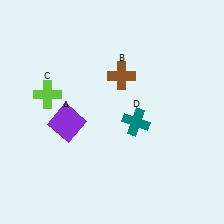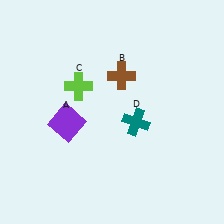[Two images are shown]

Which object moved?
The lime cross (C) moved right.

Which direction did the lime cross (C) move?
The lime cross (C) moved right.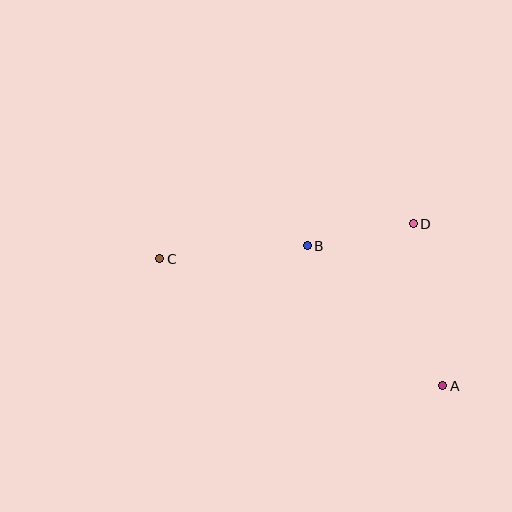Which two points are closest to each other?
Points B and D are closest to each other.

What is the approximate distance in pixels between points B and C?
The distance between B and C is approximately 148 pixels.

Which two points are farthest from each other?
Points A and C are farthest from each other.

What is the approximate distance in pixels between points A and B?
The distance between A and B is approximately 195 pixels.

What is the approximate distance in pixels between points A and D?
The distance between A and D is approximately 165 pixels.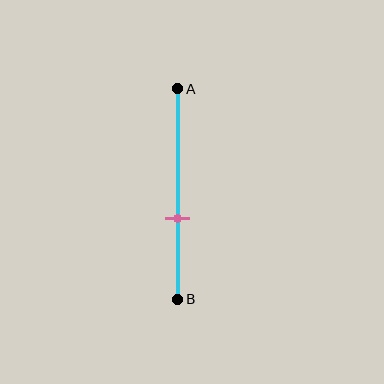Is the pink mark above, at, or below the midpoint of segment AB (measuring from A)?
The pink mark is below the midpoint of segment AB.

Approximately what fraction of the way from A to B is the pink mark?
The pink mark is approximately 60% of the way from A to B.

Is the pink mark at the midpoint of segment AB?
No, the mark is at about 60% from A, not at the 50% midpoint.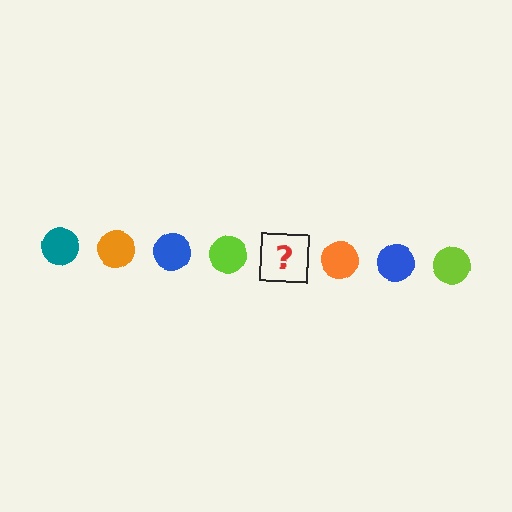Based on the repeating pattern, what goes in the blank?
The blank should be a teal circle.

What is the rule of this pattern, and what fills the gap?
The rule is that the pattern cycles through teal, orange, blue, lime circles. The gap should be filled with a teal circle.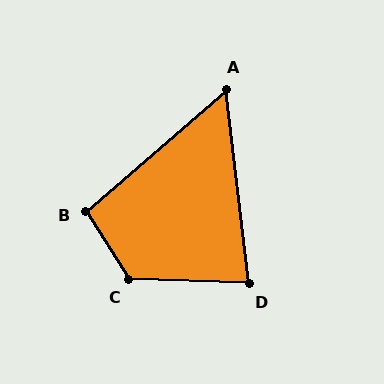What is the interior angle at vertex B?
Approximately 99 degrees (obtuse).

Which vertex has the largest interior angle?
C, at approximately 124 degrees.